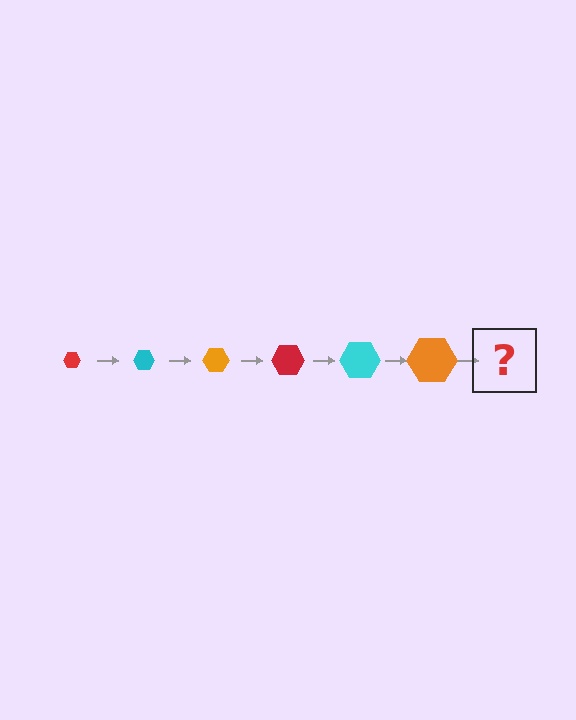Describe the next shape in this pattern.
It should be a red hexagon, larger than the previous one.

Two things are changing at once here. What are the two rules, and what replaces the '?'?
The two rules are that the hexagon grows larger each step and the color cycles through red, cyan, and orange. The '?' should be a red hexagon, larger than the previous one.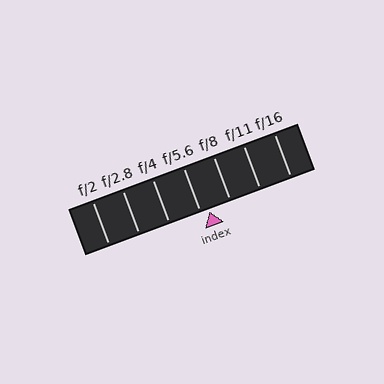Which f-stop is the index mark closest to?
The index mark is closest to f/5.6.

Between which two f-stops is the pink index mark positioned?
The index mark is between f/5.6 and f/8.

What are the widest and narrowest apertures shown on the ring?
The widest aperture shown is f/2 and the narrowest is f/16.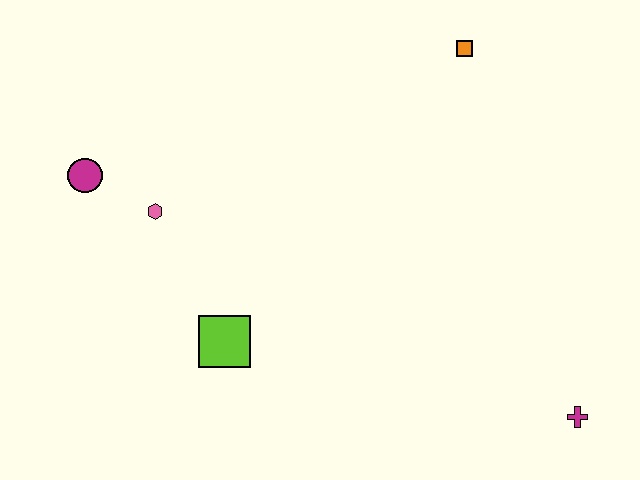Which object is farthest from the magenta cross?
The magenta circle is farthest from the magenta cross.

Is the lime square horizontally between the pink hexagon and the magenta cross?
Yes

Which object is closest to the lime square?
The pink hexagon is closest to the lime square.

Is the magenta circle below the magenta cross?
No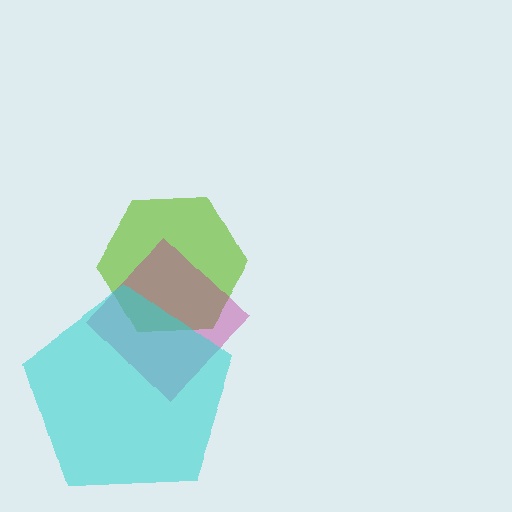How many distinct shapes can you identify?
There are 3 distinct shapes: a lime hexagon, a magenta diamond, a cyan pentagon.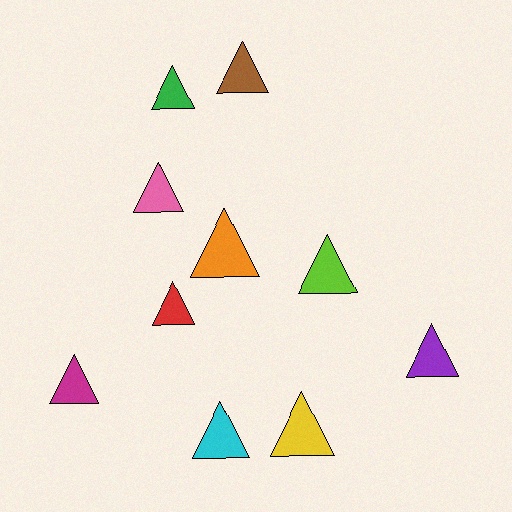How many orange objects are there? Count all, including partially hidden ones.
There is 1 orange object.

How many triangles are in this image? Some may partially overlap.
There are 10 triangles.